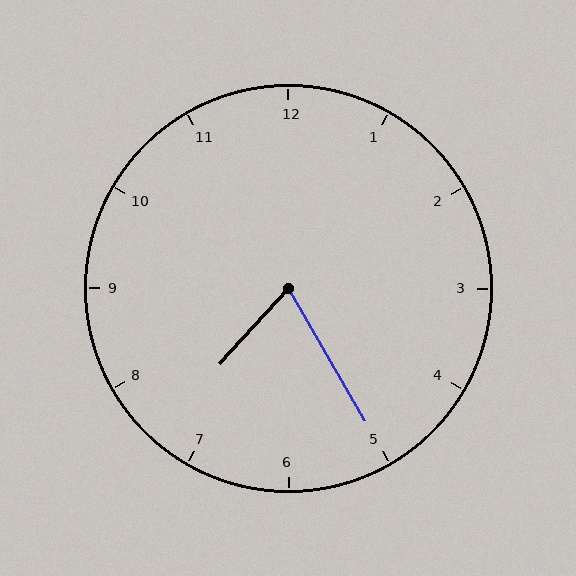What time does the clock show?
7:25.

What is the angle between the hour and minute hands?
Approximately 72 degrees.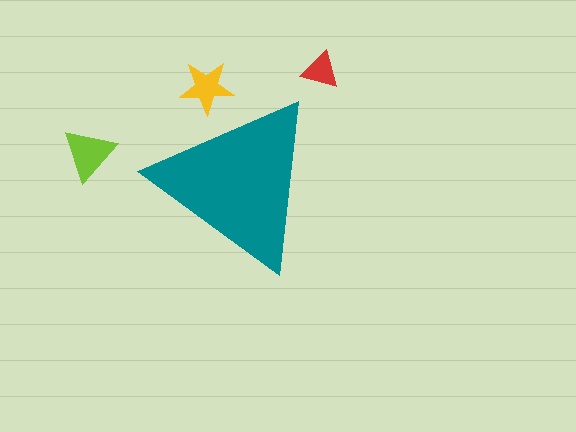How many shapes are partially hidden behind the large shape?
1 shape is partially hidden.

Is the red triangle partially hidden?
No, the red triangle is fully visible.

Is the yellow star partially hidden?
Yes, the yellow star is partially hidden behind the teal triangle.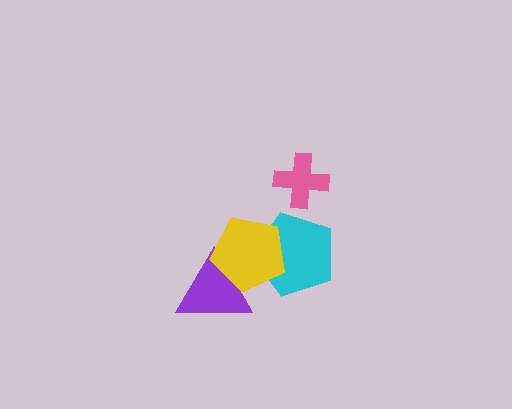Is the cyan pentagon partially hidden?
Yes, it is partially covered by another shape.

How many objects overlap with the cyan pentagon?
1 object overlaps with the cyan pentagon.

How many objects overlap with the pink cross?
0 objects overlap with the pink cross.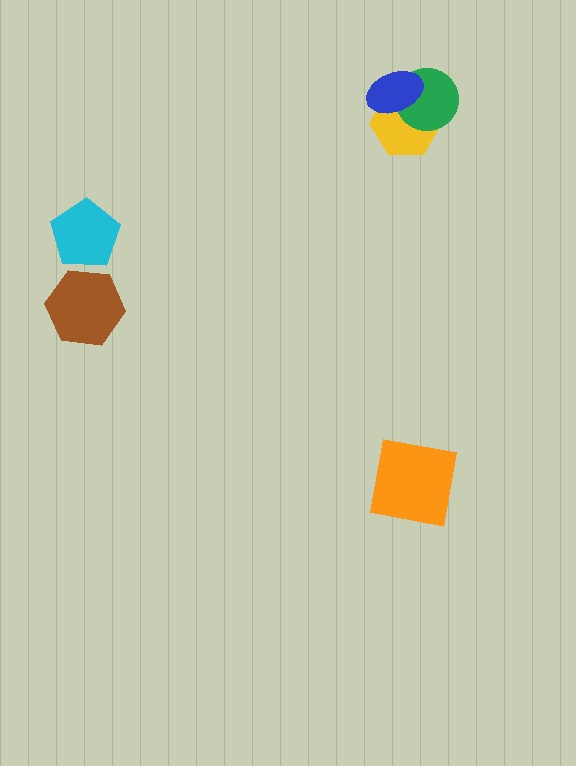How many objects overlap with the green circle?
2 objects overlap with the green circle.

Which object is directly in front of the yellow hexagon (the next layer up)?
The green circle is directly in front of the yellow hexagon.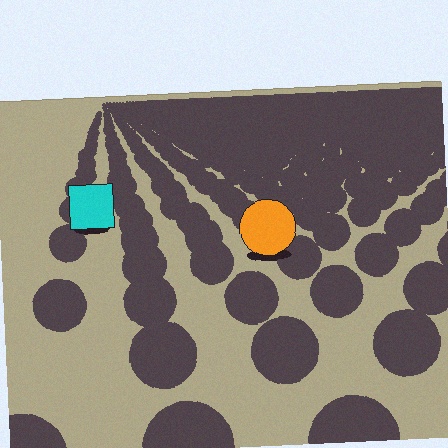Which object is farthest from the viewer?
The cyan square is farthest from the viewer. It appears smaller and the ground texture around it is denser.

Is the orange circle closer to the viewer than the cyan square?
Yes. The orange circle is closer — you can tell from the texture gradient: the ground texture is coarser near it.